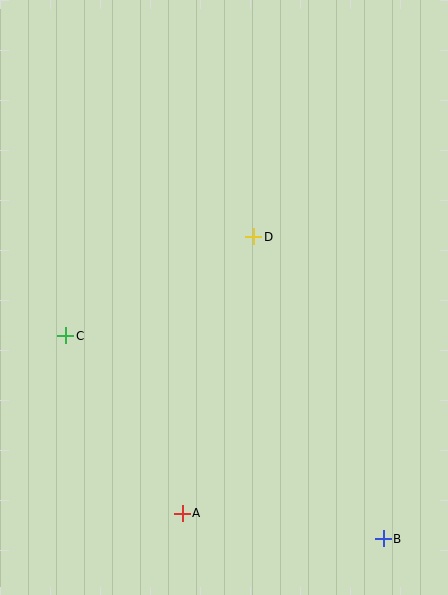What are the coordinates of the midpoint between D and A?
The midpoint between D and A is at (218, 375).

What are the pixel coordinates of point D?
Point D is at (254, 237).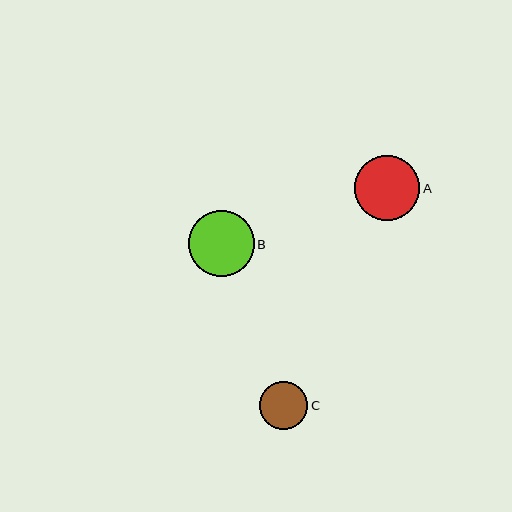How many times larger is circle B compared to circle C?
Circle B is approximately 1.4 times the size of circle C.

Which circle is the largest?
Circle B is the largest with a size of approximately 65 pixels.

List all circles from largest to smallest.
From largest to smallest: B, A, C.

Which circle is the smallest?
Circle C is the smallest with a size of approximately 48 pixels.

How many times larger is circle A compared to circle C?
Circle A is approximately 1.4 times the size of circle C.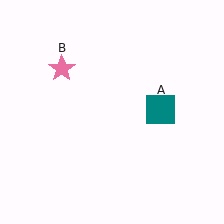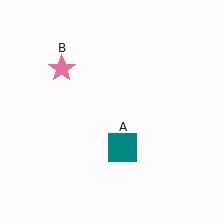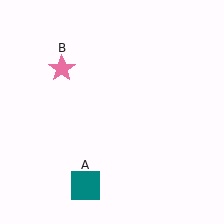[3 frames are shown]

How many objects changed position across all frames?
1 object changed position: teal square (object A).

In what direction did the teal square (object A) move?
The teal square (object A) moved down and to the left.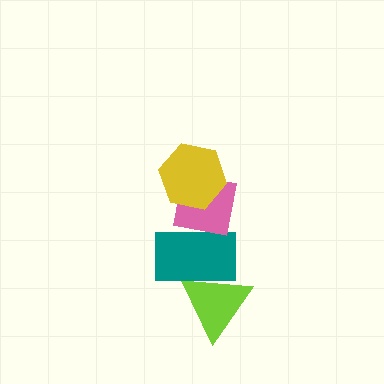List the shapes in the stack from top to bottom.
From top to bottom: the yellow hexagon, the pink square, the teal rectangle, the lime triangle.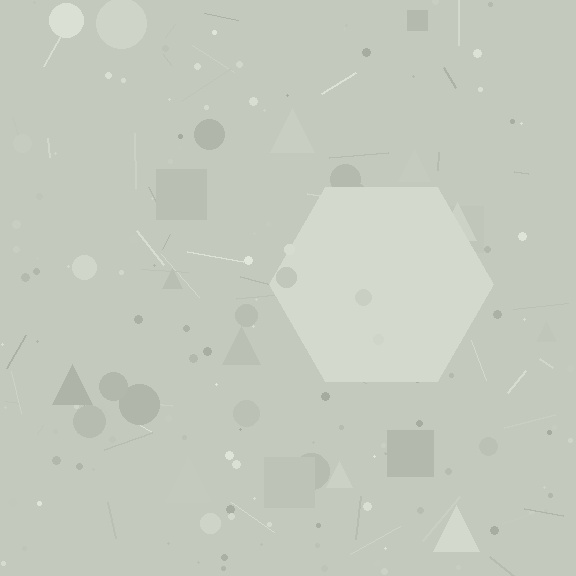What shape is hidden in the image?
A hexagon is hidden in the image.